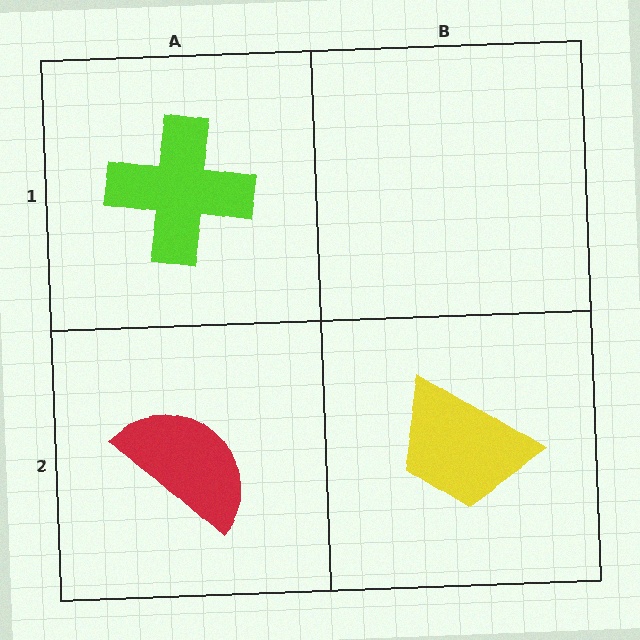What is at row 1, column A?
A lime cross.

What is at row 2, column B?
A yellow trapezoid.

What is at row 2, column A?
A red semicircle.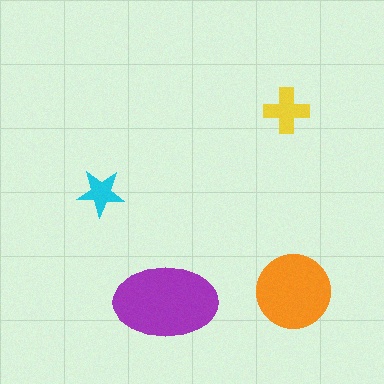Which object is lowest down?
The purple ellipse is bottommost.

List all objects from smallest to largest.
The cyan star, the yellow cross, the orange circle, the purple ellipse.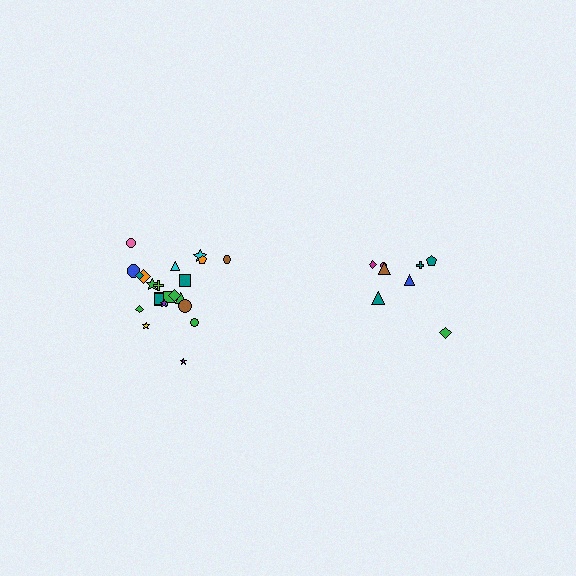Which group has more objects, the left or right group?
The left group.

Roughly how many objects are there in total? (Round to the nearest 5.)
Roughly 30 objects in total.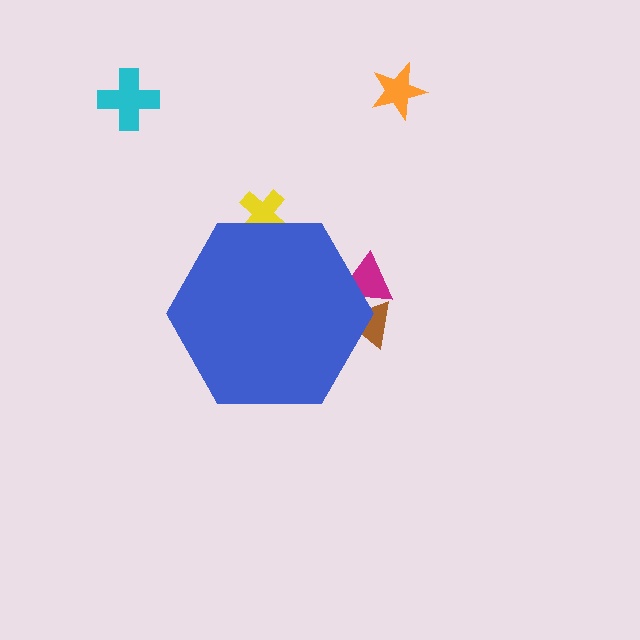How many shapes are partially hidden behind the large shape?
3 shapes are partially hidden.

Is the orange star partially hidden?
No, the orange star is fully visible.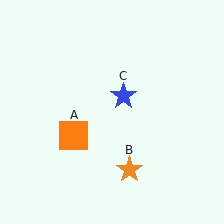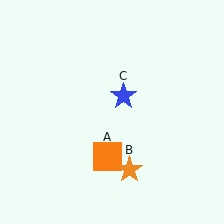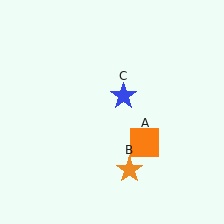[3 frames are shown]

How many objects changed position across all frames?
1 object changed position: orange square (object A).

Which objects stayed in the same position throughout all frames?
Orange star (object B) and blue star (object C) remained stationary.